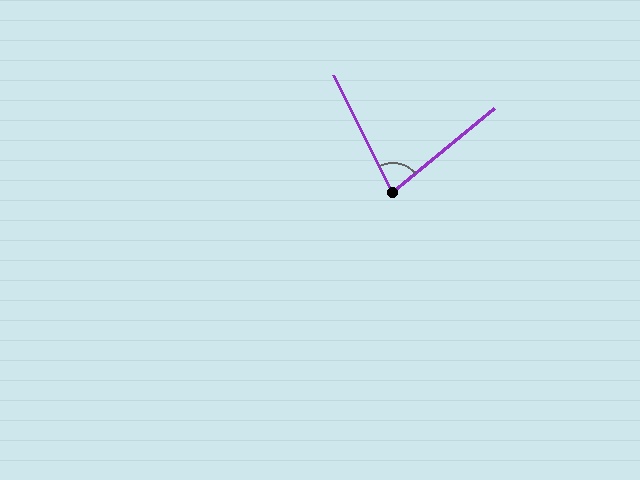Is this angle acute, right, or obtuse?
It is acute.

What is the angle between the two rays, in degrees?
Approximately 77 degrees.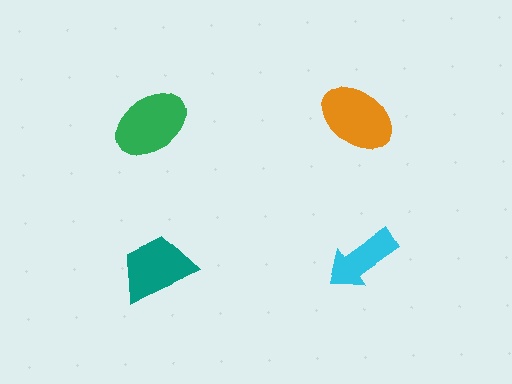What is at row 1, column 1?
A green ellipse.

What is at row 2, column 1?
A teal trapezoid.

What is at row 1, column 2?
An orange ellipse.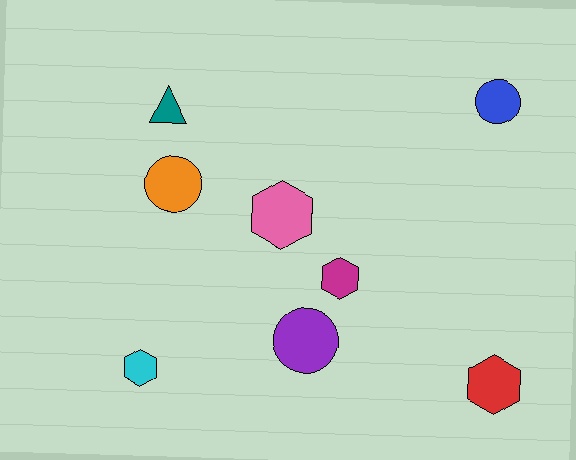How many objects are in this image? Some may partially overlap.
There are 8 objects.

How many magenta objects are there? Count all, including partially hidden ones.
There is 1 magenta object.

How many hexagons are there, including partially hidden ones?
There are 4 hexagons.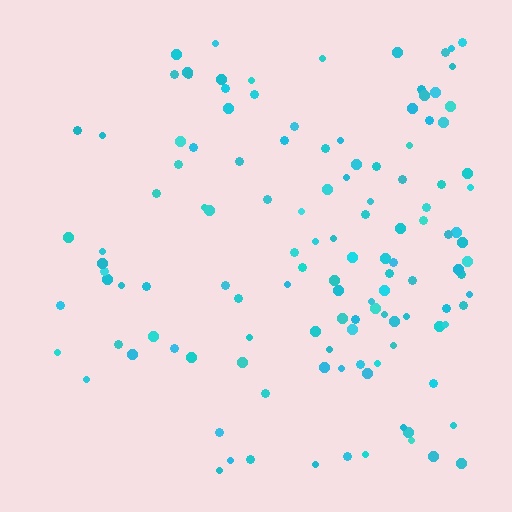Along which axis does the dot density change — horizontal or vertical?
Horizontal.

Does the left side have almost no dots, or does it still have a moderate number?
Still a moderate number, just noticeably fewer than the right.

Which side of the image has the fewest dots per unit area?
The left.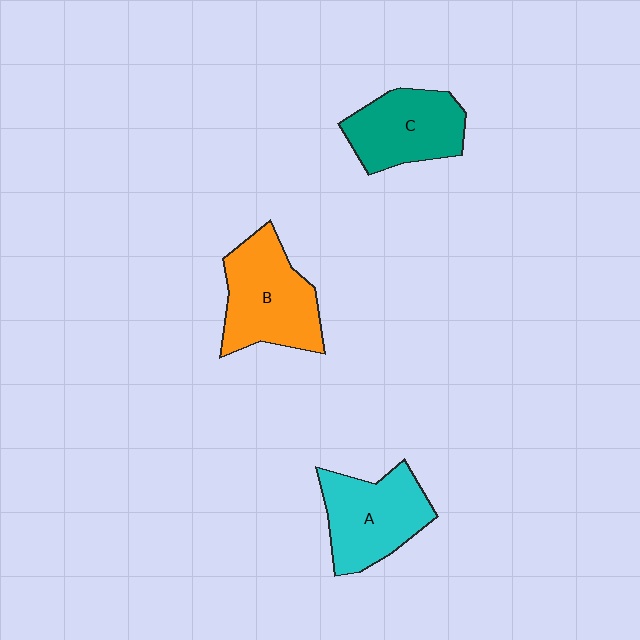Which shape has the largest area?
Shape B (orange).